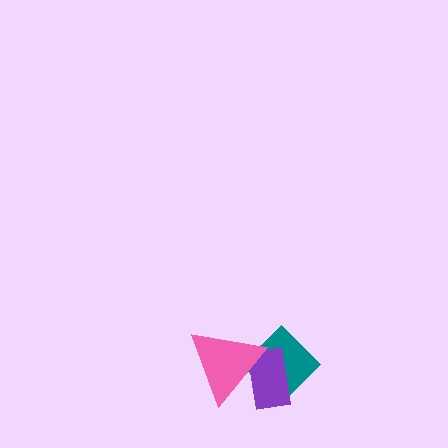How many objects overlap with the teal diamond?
2 objects overlap with the teal diamond.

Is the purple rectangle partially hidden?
Yes, it is partially covered by another shape.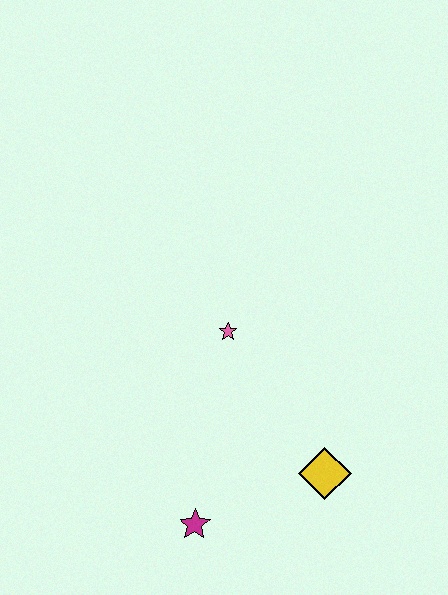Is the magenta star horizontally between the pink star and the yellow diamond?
No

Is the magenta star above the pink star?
No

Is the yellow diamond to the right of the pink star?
Yes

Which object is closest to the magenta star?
The yellow diamond is closest to the magenta star.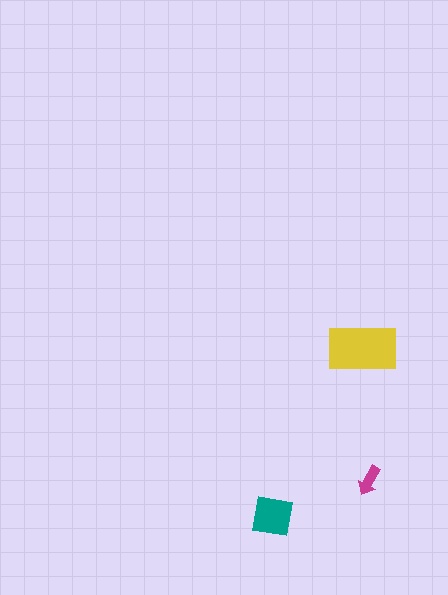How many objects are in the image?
There are 3 objects in the image.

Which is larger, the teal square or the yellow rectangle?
The yellow rectangle.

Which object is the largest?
The yellow rectangle.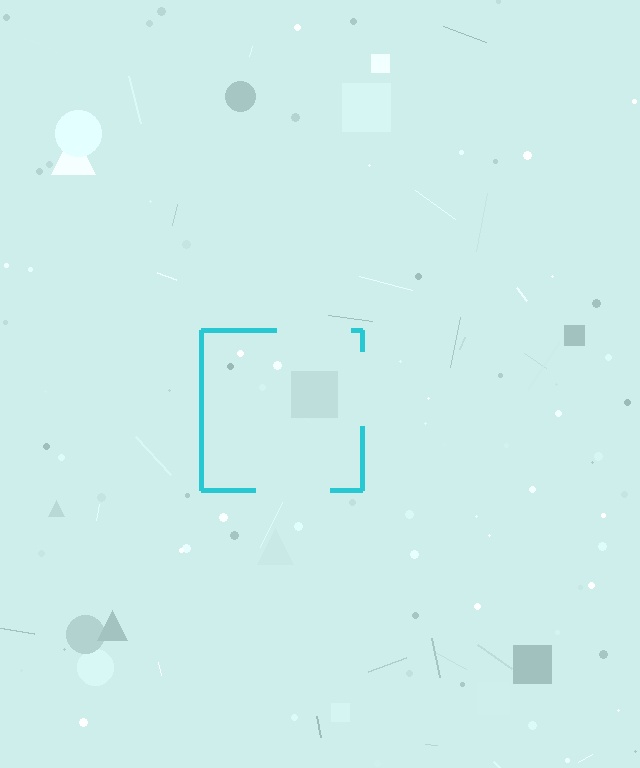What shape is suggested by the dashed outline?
The dashed outline suggests a square.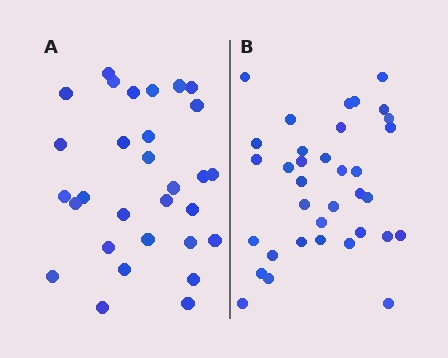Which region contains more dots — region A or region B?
Region B (the right region) has more dots.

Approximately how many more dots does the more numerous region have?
Region B has about 5 more dots than region A.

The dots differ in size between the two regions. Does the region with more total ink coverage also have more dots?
No. Region A has more total ink coverage because its dots are larger, but region B actually contains more individual dots. Total area can be misleading — the number of items is what matters here.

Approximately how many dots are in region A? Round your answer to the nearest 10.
About 30 dots.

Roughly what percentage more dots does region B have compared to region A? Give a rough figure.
About 15% more.